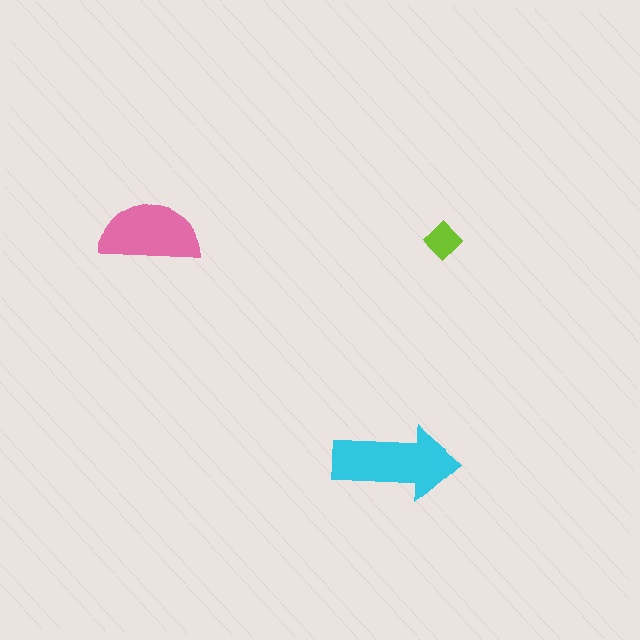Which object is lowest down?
The cyan arrow is bottommost.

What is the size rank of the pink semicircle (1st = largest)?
2nd.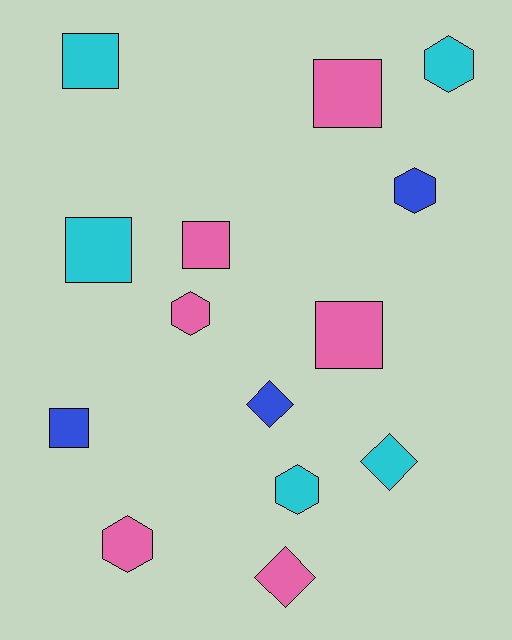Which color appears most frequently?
Pink, with 6 objects.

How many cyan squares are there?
There are 2 cyan squares.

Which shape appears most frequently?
Square, with 6 objects.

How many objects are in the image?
There are 14 objects.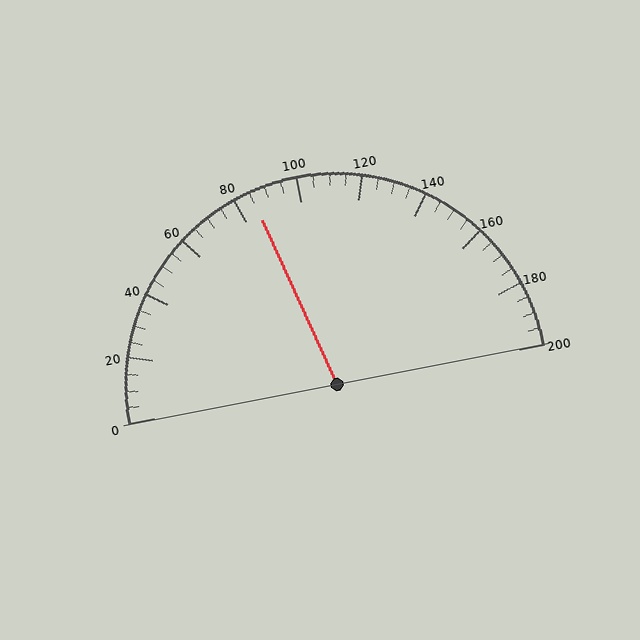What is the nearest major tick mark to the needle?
The nearest major tick mark is 80.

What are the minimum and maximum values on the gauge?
The gauge ranges from 0 to 200.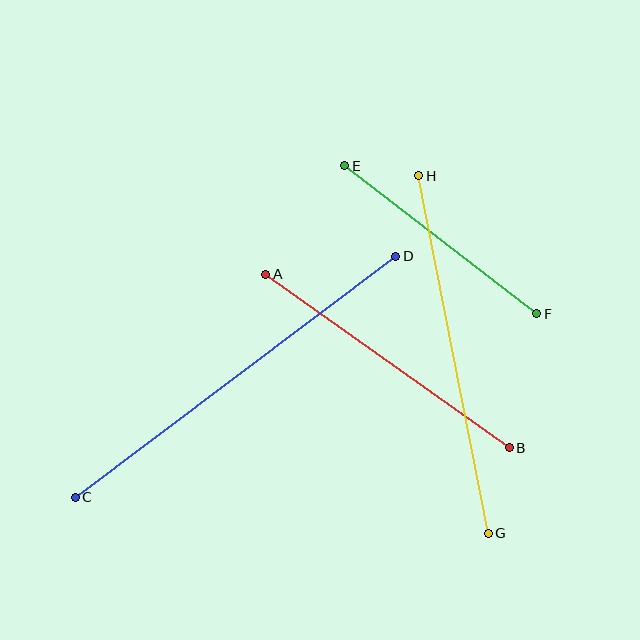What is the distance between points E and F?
The distance is approximately 242 pixels.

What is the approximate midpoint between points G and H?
The midpoint is at approximately (453, 354) pixels.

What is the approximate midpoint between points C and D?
The midpoint is at approximately (236, 377) pixels.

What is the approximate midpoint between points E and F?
The midpoint is at approximately (441, 240) pixels.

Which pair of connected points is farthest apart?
Points C and D are farthest apart.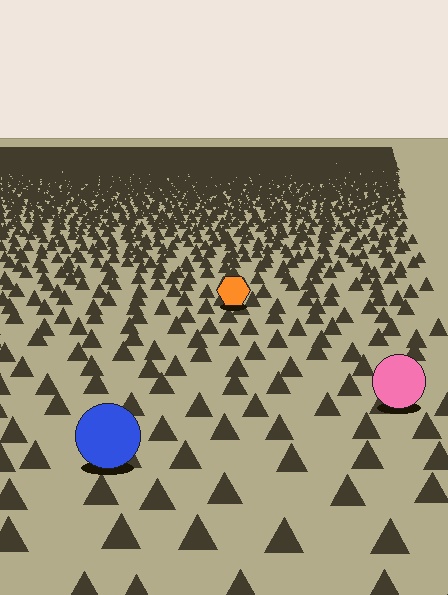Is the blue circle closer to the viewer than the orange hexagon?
Yes. The blue circle is closer — you can tell from the texture gradient: the ground texture is coarser near it.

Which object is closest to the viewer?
The blue circle is closest. The texture marks near it are larger and more spread out.